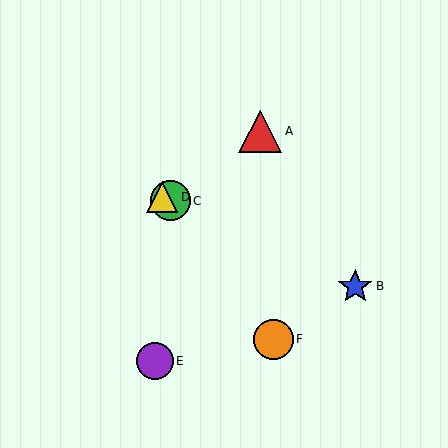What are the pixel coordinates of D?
Object D is at (162, 197).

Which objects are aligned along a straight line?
Objects B, C, D are aligned along a straight line.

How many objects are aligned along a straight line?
3 objects (B, C, D) are aligned along a straight line.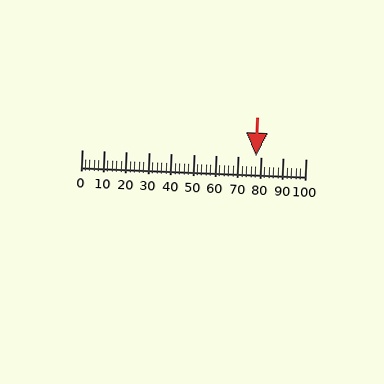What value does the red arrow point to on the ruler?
The red arrow points to approximately 78.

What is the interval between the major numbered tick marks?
The major tick marks are spaced 10 units apart.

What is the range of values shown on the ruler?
The ruler shows values from 0 to 100.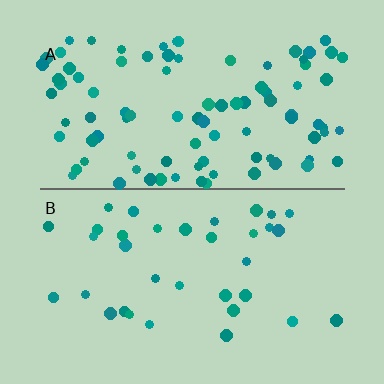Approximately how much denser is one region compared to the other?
Approximately 2.7× — region A over region B.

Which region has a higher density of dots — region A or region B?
A (the top).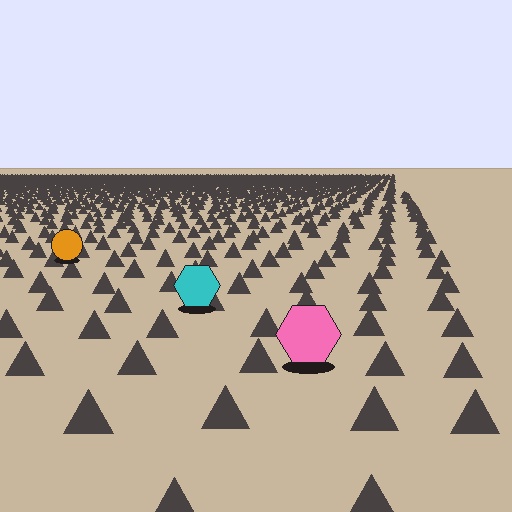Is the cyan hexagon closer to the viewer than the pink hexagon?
No. The pink hexagon is closer — you can tell from the texture gradient: the ground texture is coarser near it.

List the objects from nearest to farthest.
From nearest to farthest: the pink hexagon, the cyan hexagon, the orange circle.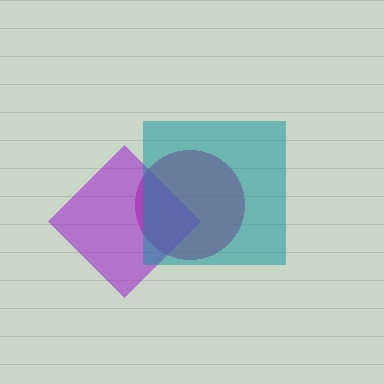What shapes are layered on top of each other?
The layered shapes are: a magenta circle, a purple diamond, a teal square.